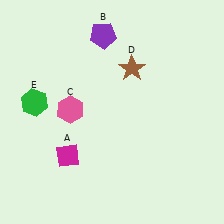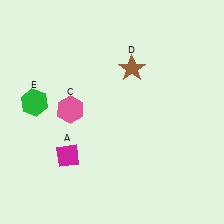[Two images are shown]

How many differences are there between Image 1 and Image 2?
There is 1 difference between the two images.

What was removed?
The purple pentagon (B) was removed in Image 2.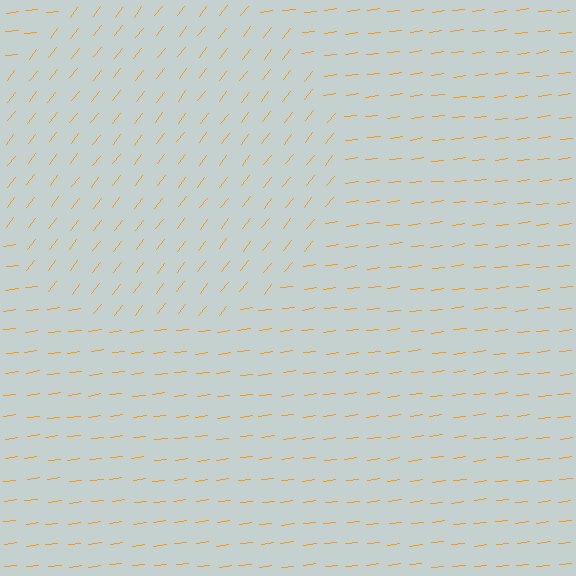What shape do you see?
I see a circle.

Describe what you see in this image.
The image is filled with small orange line segments. A circle region in the image has lines oriented differently from the surrounding lines, creating a visible texture boundary.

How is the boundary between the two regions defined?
The boundary is defined purely by a change in line orientation (approximately 45 degrees difference). All lines are the same color and thickness.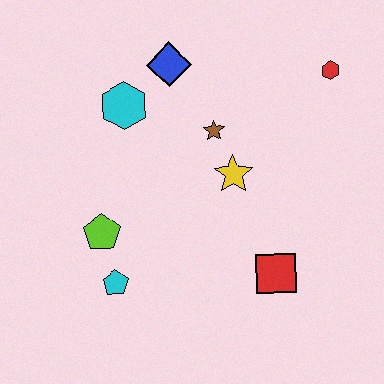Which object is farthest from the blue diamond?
The red square is farthest from the blue diamond.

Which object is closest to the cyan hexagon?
The blue diamond is closest to the cyan hexagon.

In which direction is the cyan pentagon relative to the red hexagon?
The cyan pentagon is to the left of the red hexagon.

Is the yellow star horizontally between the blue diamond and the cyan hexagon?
No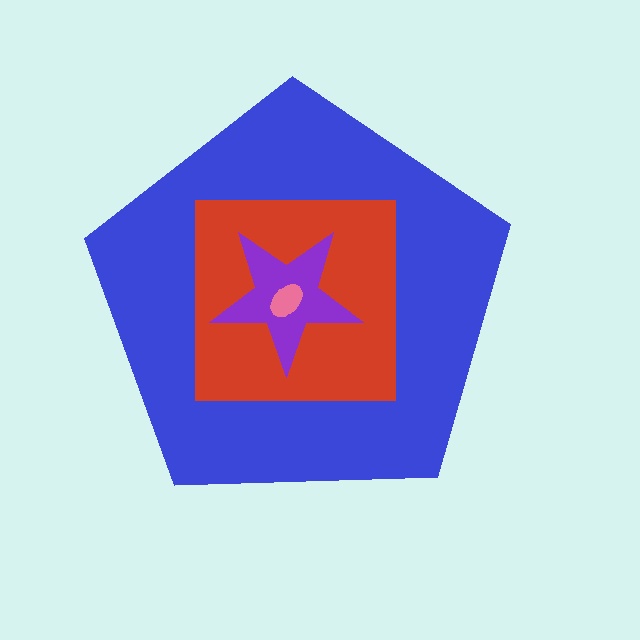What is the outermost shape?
The blue pentagon.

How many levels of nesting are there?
4.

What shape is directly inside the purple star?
The pink ellipse.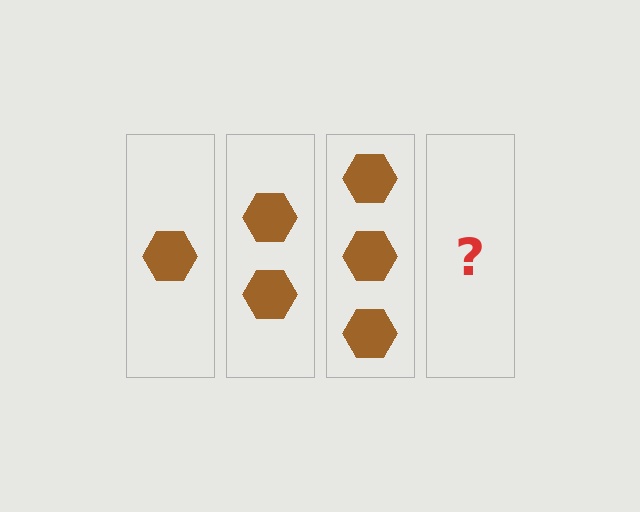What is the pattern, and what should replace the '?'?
The pattern is that each step adds one more hexagon. The '?' should be 4 hexagons.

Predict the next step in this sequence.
The next step is 4 hexagons.